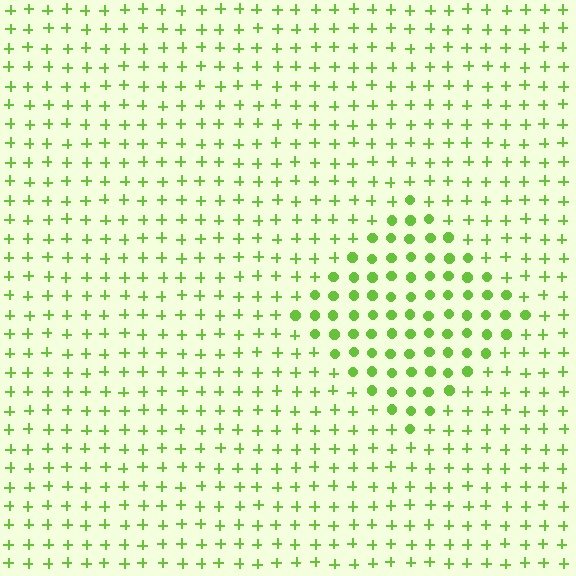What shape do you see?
I see a diamond.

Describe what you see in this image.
The image is filled with small lime elements arranged in a uniform grid. A diamond-shaped region contains circles, while the surrounding area contains plus signs. The boundary is defined purely by the change in element shape.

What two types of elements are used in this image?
The image uses circles inside the diamond region and plus signs outside it.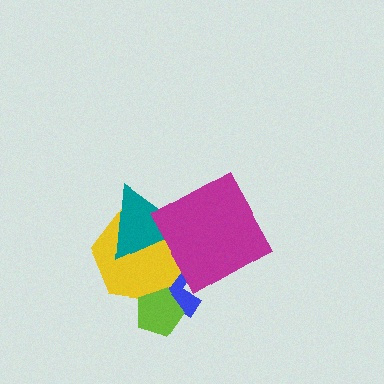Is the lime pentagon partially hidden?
No, no other shape covers it.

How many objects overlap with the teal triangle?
2 objects overlap with the teal triangle.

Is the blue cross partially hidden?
Yes, it is partially covered by another shape.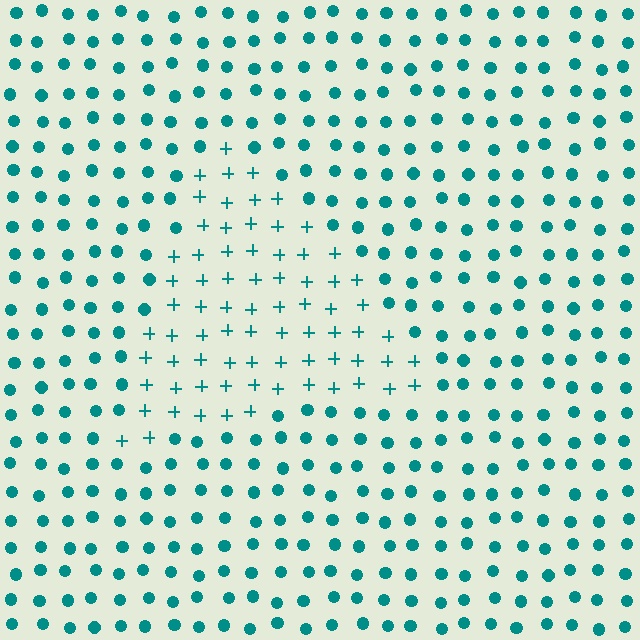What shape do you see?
I see a triangle.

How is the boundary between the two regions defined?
The boundary is defined by a change in element shape: plus signs inside vs. circles outside. All elements share the same color and spacing.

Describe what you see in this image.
The image is filled with small teal elements arranged in a uniform grid. A triangle-shaped region contains plus signs, while the surrounding area contains circles. The boundary is defined purely by the change in element shape.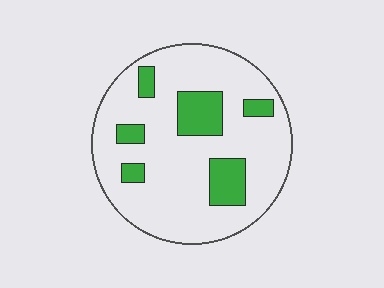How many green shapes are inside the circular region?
6.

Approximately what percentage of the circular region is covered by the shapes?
Approximately 20%.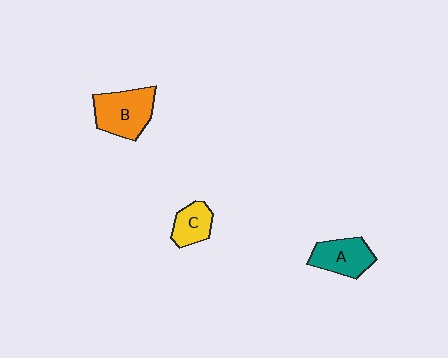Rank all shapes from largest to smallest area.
From largest to smallest: B (orange), A (teal), C (yellow).